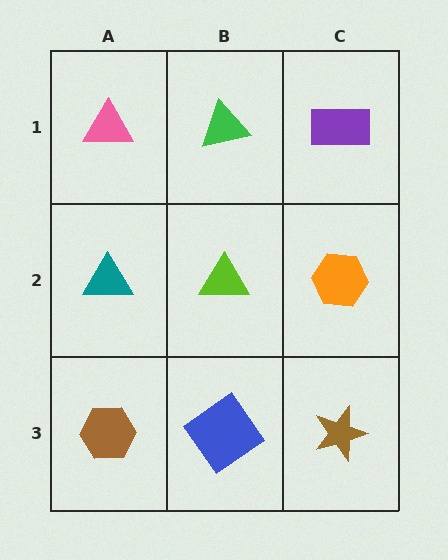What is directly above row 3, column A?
A teal triangle.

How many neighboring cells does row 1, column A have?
2.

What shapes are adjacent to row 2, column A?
A pink triangle (row 1, column A), a brown hexagon (row 3, column A), a lime triangle (row 2, column B).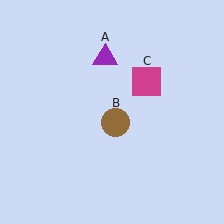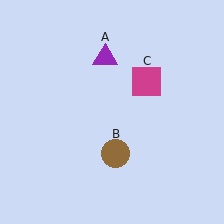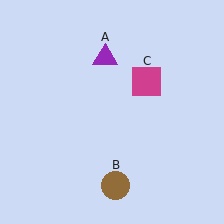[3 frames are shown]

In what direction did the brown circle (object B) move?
The brown circle (object B) moved down.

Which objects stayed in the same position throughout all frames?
Purple triangle (object A) and magenta square (object C) remained stationary.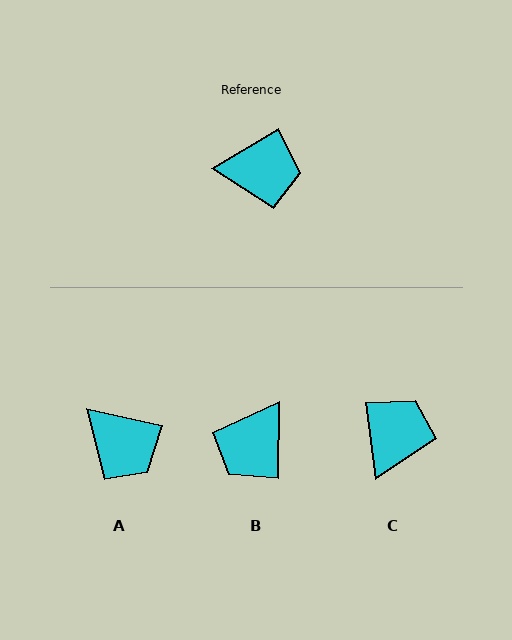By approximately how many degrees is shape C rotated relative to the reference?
Approximately 66 degrees counter-clockwise.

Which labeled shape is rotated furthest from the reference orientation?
B, about 122 degrees away.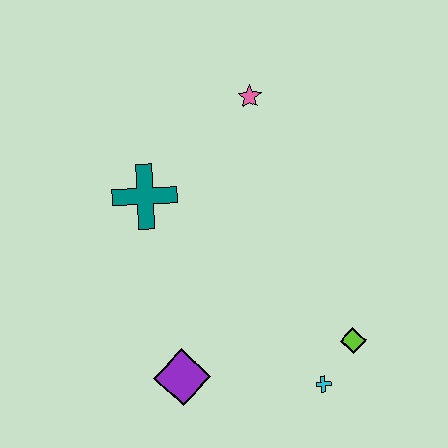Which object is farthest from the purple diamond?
The pink star is farthest from the purple diamond.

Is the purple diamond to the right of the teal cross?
Yes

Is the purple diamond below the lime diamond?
Yes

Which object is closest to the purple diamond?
The cyan cross is closest to the purple diamond.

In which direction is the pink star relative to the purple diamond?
The pink star is above the purple diamond.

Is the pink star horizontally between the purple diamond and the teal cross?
No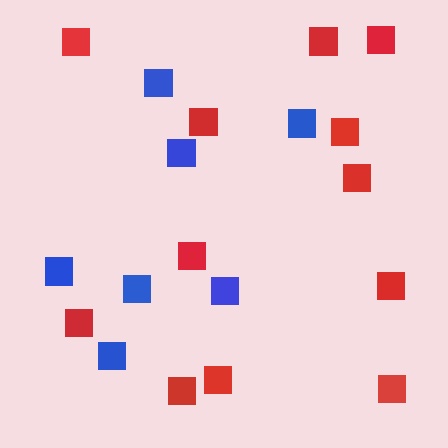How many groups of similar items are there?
There are 2 groups: one group of red squares (12) and one group of blue squares (7).